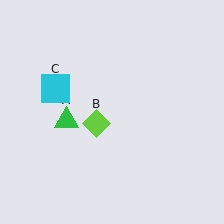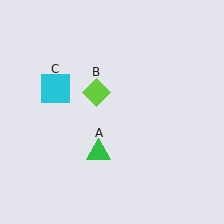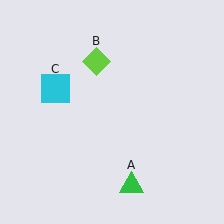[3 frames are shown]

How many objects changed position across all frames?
2 objects changed position: green triangle (object A), lime diamond (object B).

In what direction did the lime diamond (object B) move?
The lime diamond (object B) moved up.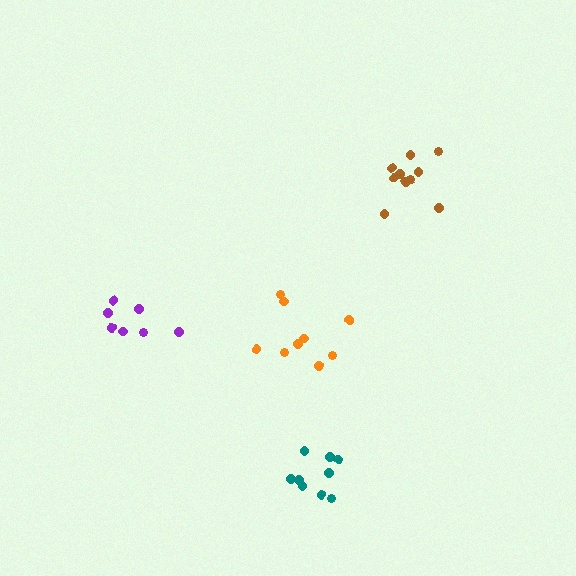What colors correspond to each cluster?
The clusters are colored: purple, orange, teal, brown.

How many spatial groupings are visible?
There are 4 spatial groupings.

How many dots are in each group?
Group 1: 7 dots, Group 2: 9 dots, Group 3: 9 dots, Group 4: 10 dots (35 total).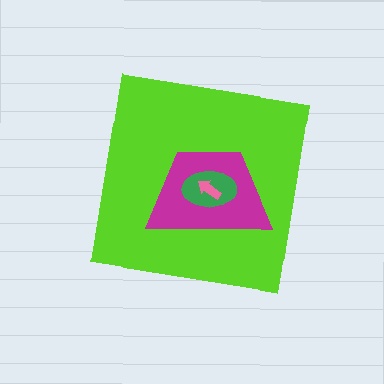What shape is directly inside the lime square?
The magenta trapezoid.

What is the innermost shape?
The pink arrow.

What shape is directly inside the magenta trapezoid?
The green ellipse.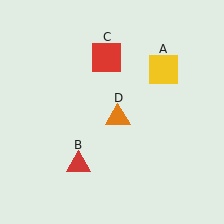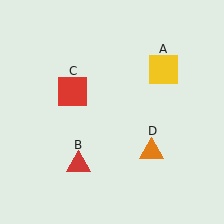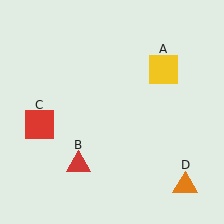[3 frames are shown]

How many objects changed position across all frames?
2 objects changed position: red square (object C), orange triangle (object D).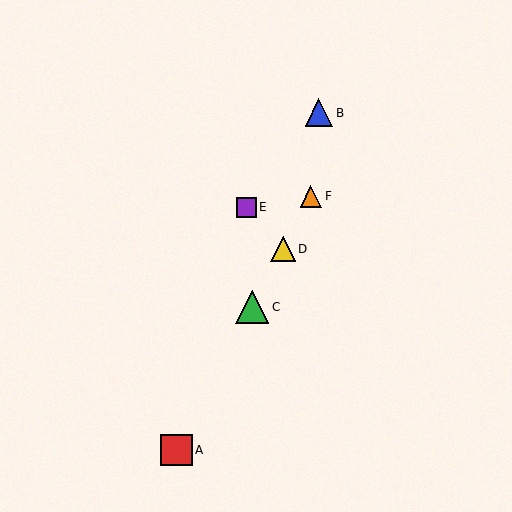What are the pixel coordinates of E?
Object E is at (246, 207).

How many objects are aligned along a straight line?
4 objects (A, C, D, F) are aligned along a straight line.